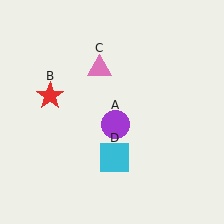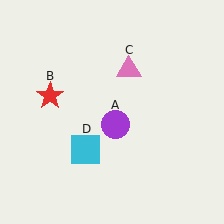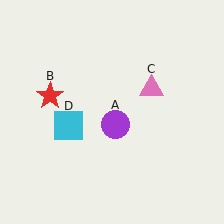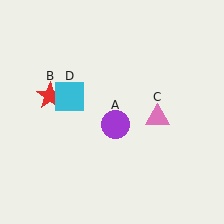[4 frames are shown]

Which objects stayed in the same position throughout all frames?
Purple circle (object A) and red star (object B) remained stationary.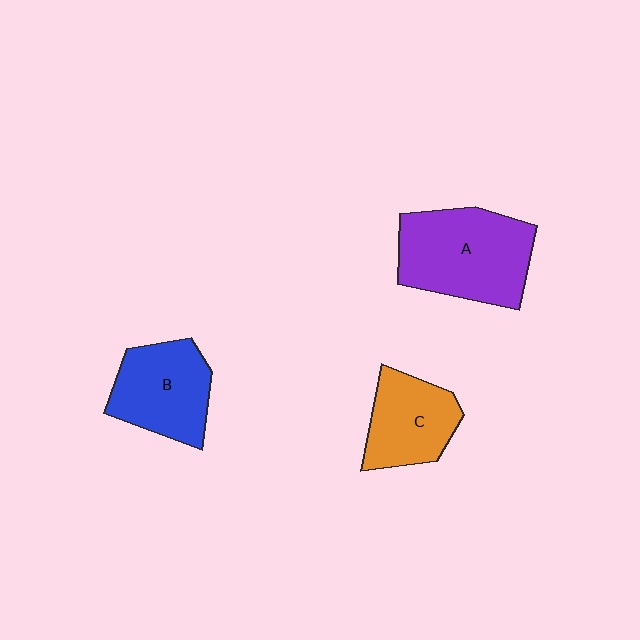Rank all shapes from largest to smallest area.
From largest to smallest: A (purple), B (blue), C (orange).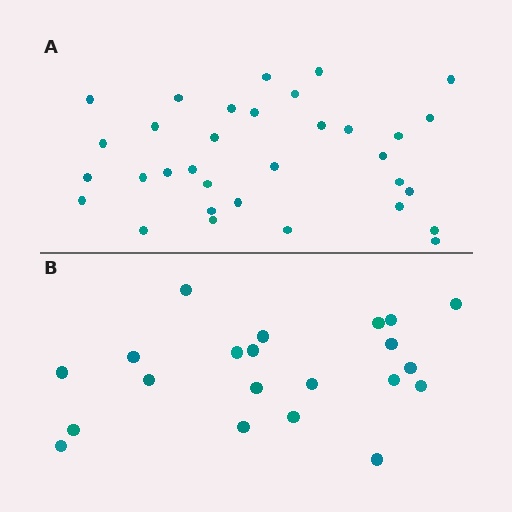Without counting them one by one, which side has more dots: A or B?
Region A (the top region) has more dots.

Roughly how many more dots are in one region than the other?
Region A has roughly 12 or so more dots than region B.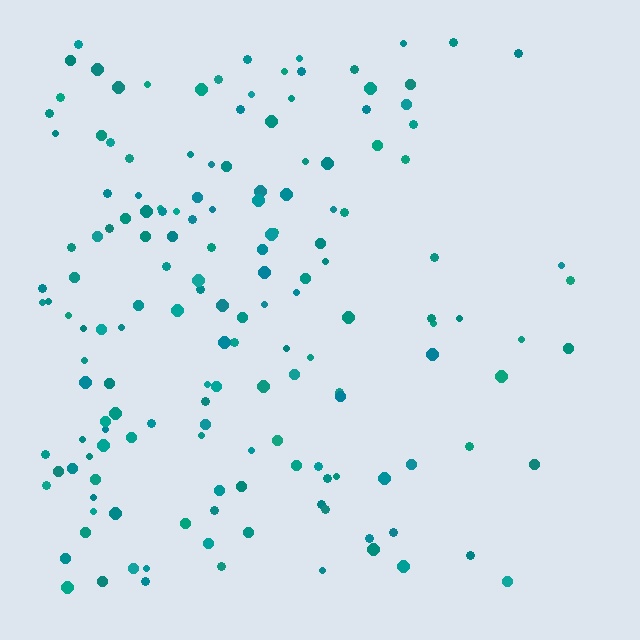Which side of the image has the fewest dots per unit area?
The right.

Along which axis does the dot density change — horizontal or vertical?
Horizontal.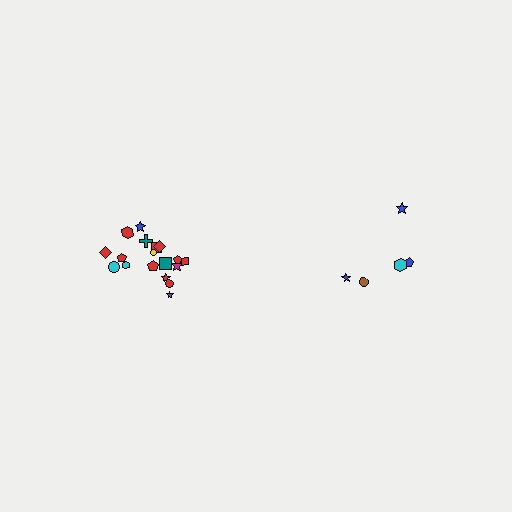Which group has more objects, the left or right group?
The left group.